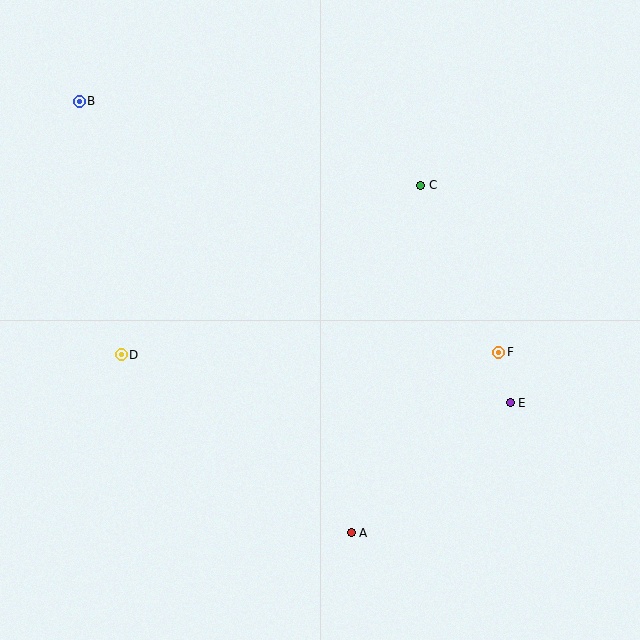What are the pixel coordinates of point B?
Point B is at (79, 101).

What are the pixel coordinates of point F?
Point F is at (499, 352).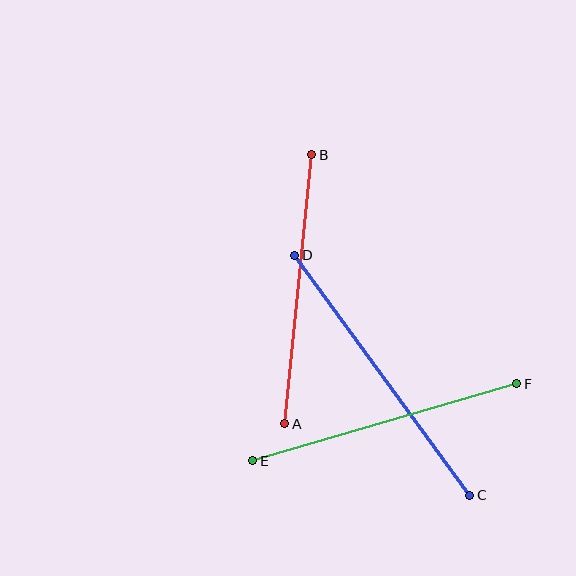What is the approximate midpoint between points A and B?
The midpoint is at approximately (298, 289) pixels.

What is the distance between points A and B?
The distance is approximately 270 pixels.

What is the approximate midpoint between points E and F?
The midpoint is at approximately (385, 422) pixels.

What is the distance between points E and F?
The distance is approximately 275 pixels.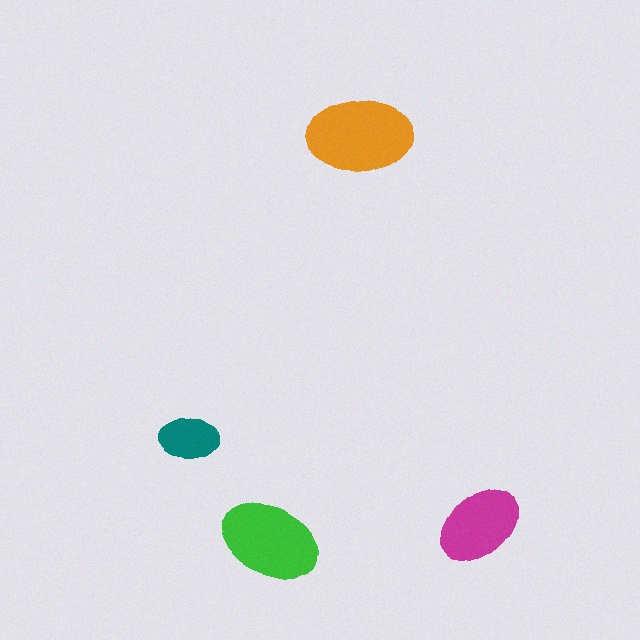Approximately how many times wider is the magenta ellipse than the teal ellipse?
About 1.5 times wider.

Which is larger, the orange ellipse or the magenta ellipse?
The orange one.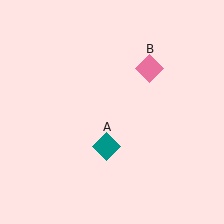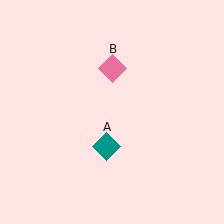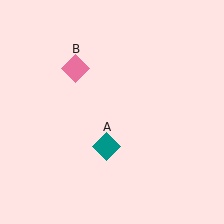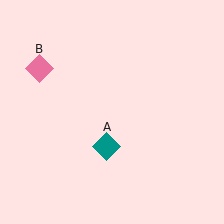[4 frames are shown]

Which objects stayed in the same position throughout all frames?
Teal diamond (object A) remained stationary.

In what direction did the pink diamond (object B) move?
The pink diamond (object B) moved left.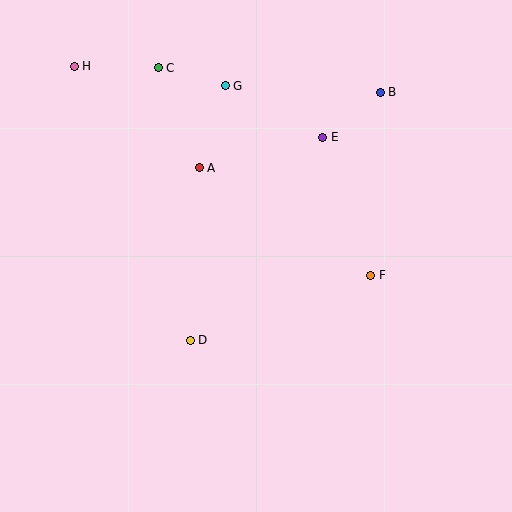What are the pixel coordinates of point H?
Point H is at (74, 66).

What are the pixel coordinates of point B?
Point B is at (380, 92).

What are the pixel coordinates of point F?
Point F is at (371, 275).